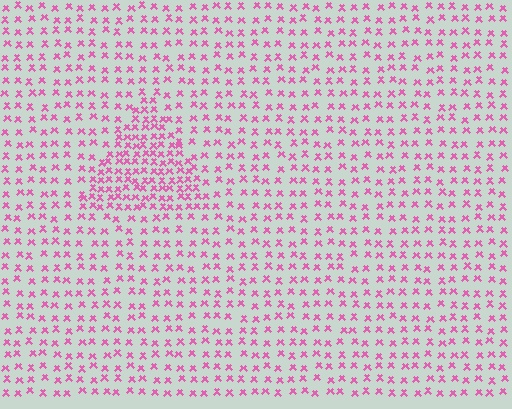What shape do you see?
I see a triangle.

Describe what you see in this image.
The image contains small pink elements arranged at two different densities. A triangle-shaped region is visible where the elements are more densely packed than the surrounding area.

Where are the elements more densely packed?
The elements are more densely packed inside the triangle boundary.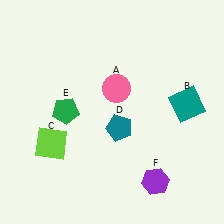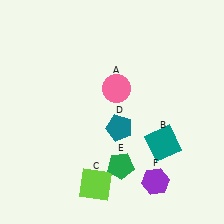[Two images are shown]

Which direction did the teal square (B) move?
The teal square (B) moved down.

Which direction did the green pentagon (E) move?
The green pentagon (E) moved down.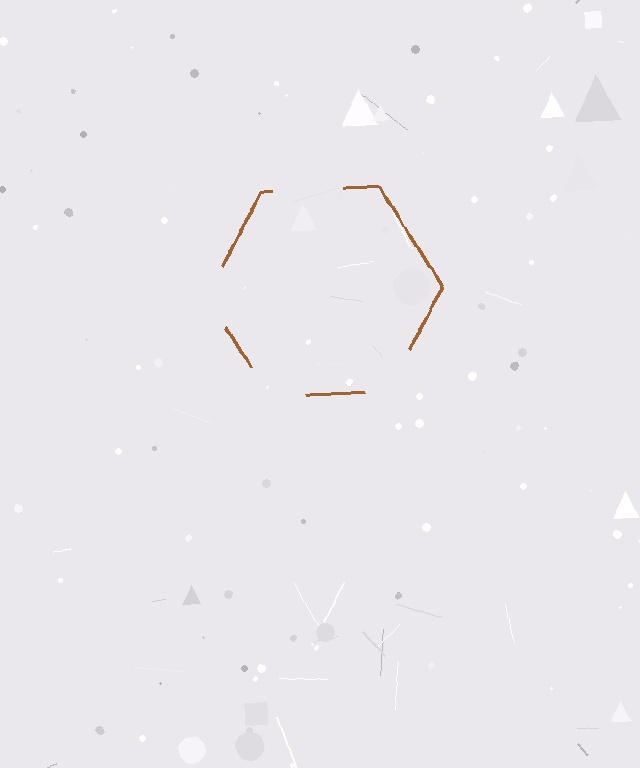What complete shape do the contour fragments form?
The contour fragments form a hexagon.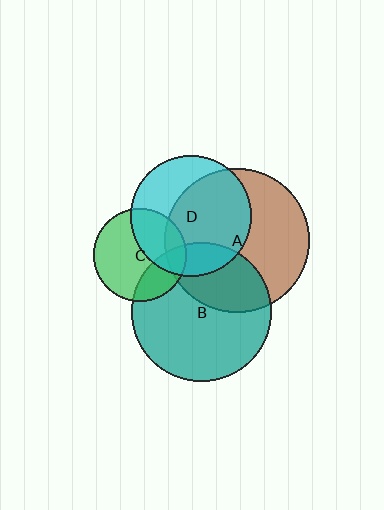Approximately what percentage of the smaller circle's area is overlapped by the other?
Approximately 60%.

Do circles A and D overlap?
Yes.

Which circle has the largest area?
Circle A (brown).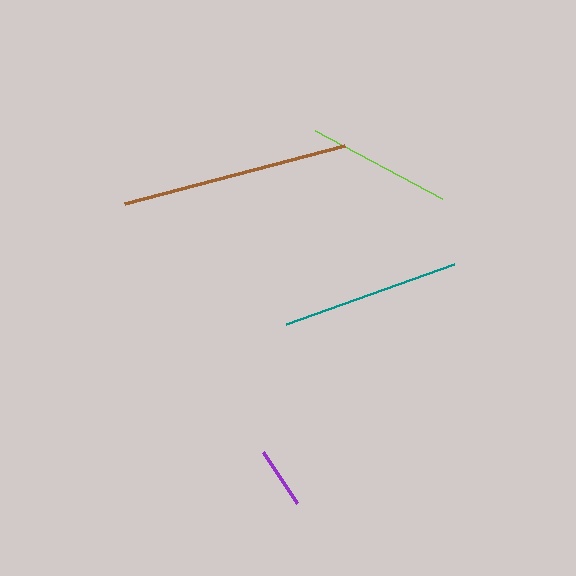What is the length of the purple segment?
The purple segment is approximately 61 pixels long.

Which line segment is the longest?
The brown line is the longest at approximately 228 pixels.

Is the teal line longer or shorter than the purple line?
The teal line is longer than the purple line.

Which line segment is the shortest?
The purple line is the shortest at approximately 61 pixels.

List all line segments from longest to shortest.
From longest to shortest: brown, teal, lime, purple.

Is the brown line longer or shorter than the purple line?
The brown line is longer than the purple line.